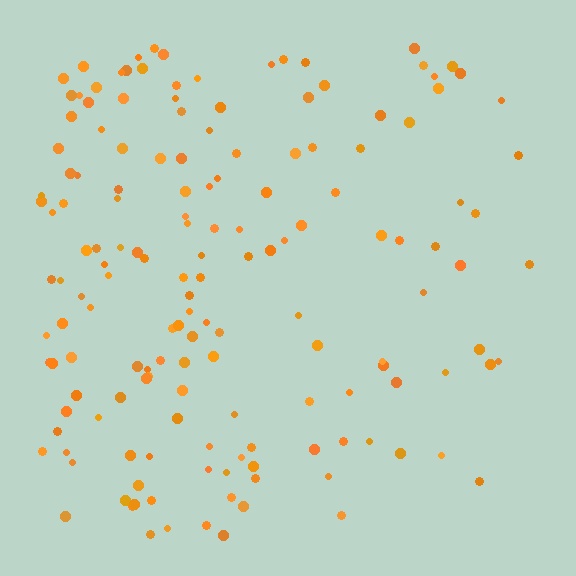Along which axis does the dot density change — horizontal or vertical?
Horizontal.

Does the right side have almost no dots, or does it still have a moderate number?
Still a moderate number, just noticeably fewer than the left.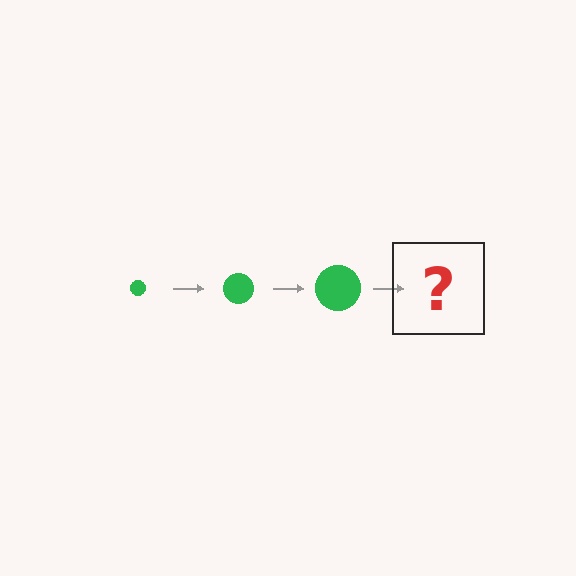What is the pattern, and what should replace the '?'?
The pattern is that the circle gets progressively larger each step. The '?' should be a green circle, larger than the previous one.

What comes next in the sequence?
The next element should be a green circle, larger than the previous one.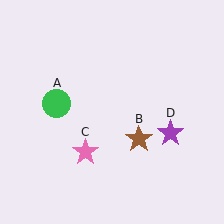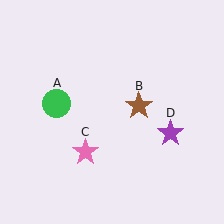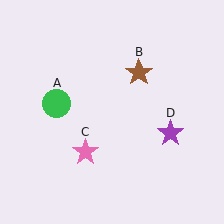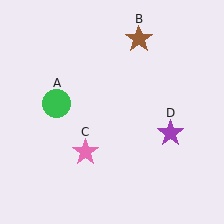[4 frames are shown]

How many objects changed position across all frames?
1 object changed position: brown star (object B).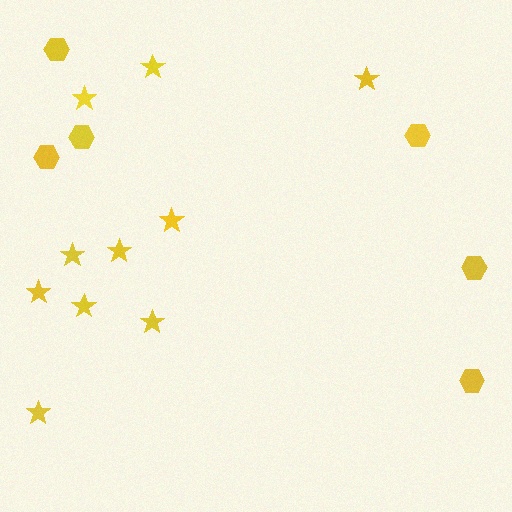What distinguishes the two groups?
There are 2 groups: one group of stars (10) and one group of hexagons (6).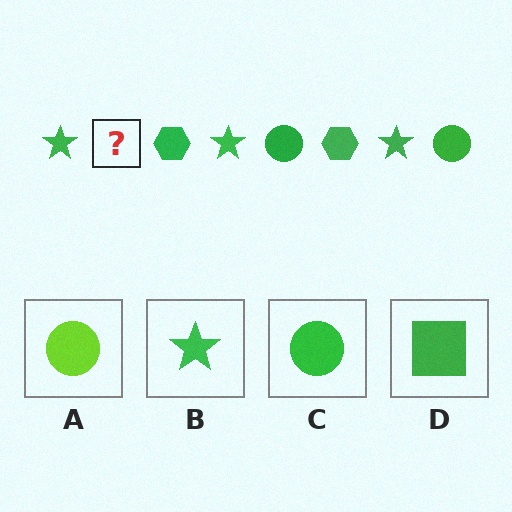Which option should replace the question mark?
Option C.